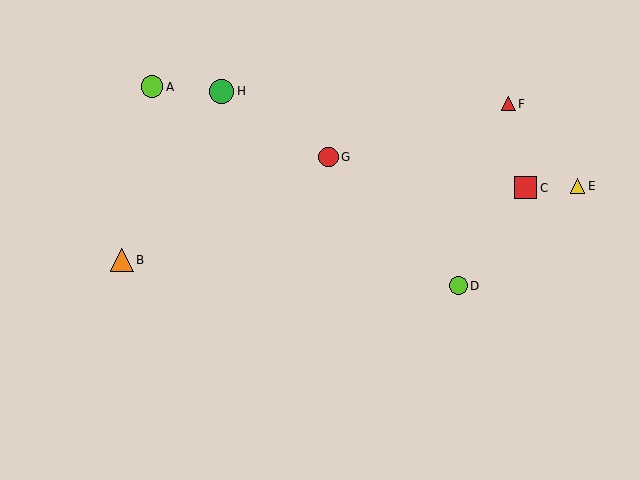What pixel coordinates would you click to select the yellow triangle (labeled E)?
Click at (578, 186) to select the yellow triangle E.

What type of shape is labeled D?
Shape D is a lime circle.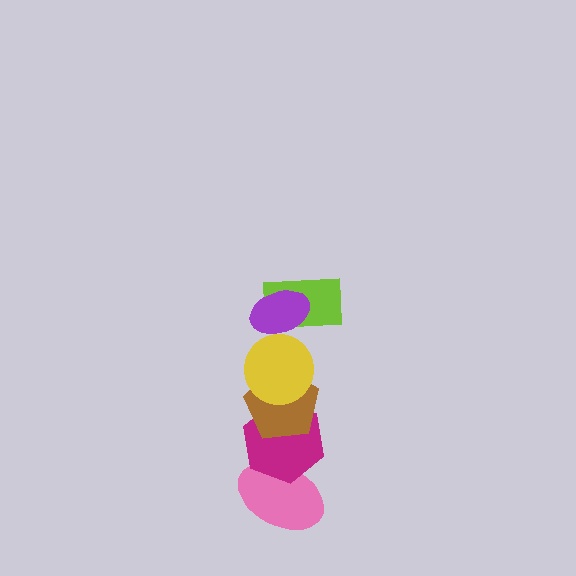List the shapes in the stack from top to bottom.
From top to bottom: the purple ellipse, the lime rectangle, the yellow circle, the brown pentagon, the magenta hexagon, the pink ellipse.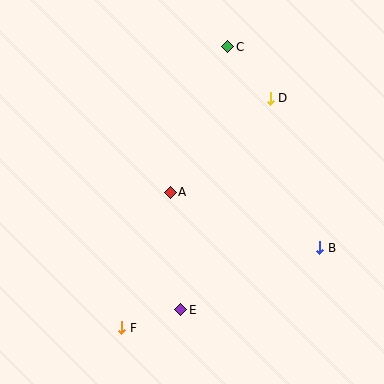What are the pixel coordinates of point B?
Point B is at (320, 248).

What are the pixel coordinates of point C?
Point C is at (228, 47).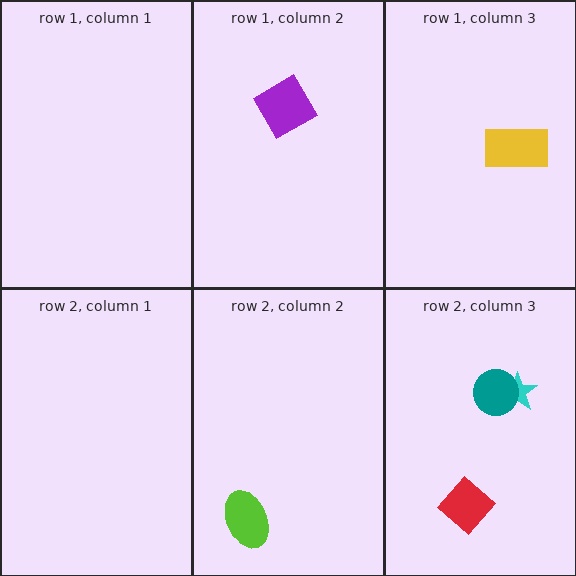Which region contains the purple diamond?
The row 1, column 2 region.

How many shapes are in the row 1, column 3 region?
1.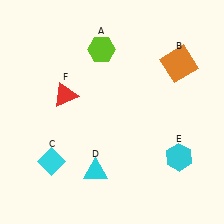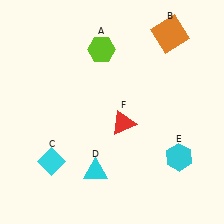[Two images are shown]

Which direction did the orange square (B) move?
The orange square (B) moved up.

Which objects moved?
The objects that moved are: the orange square (B), the red triangle (F).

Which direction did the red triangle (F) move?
The red triangle (F) moved right.